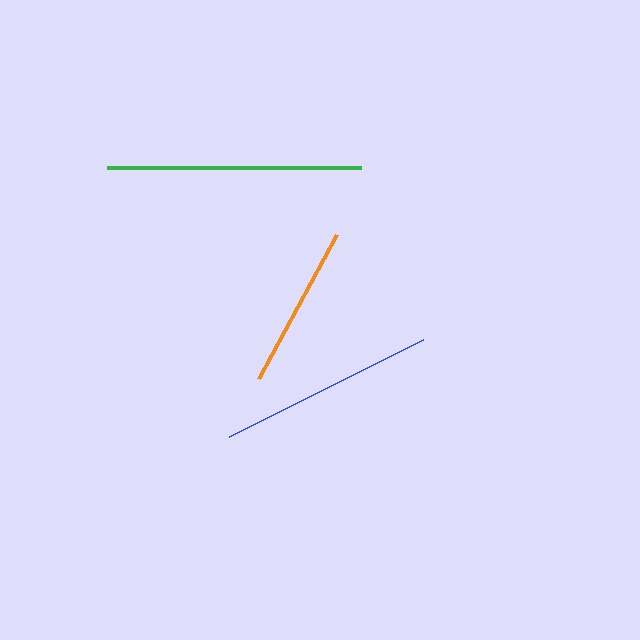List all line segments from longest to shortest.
From longest to shortest: green, blue, orange.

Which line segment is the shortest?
The orange line is the shortest at approximately 164 pixels.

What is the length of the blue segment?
The blue segment is approximately 217 pixels long.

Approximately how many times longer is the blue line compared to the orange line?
The blue line is approximately 1.3 times the length of the orange line.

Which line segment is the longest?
The green line is the longest at approximately 253 pixels.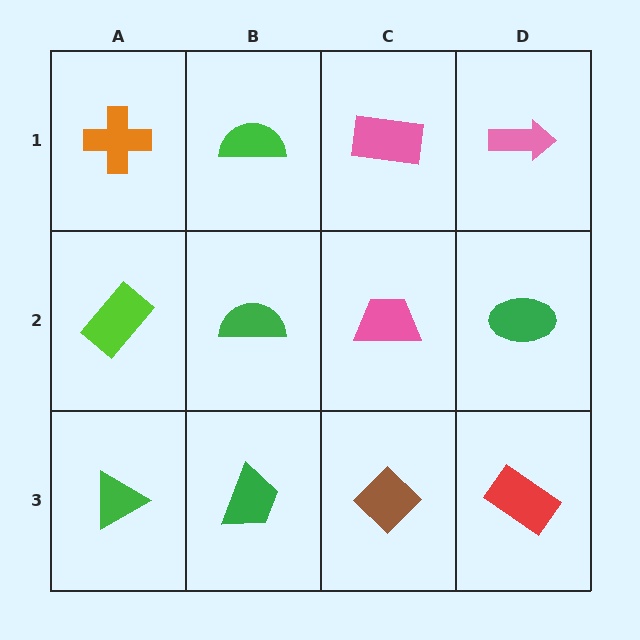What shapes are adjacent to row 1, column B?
A green semicircle (row 2, column B), an orange cross (row 1, column A), a pink rectangle (row 1, column C).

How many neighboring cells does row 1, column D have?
2.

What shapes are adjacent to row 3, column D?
A green ellipse (row 2, column D), a brown diamond (row 3, column C).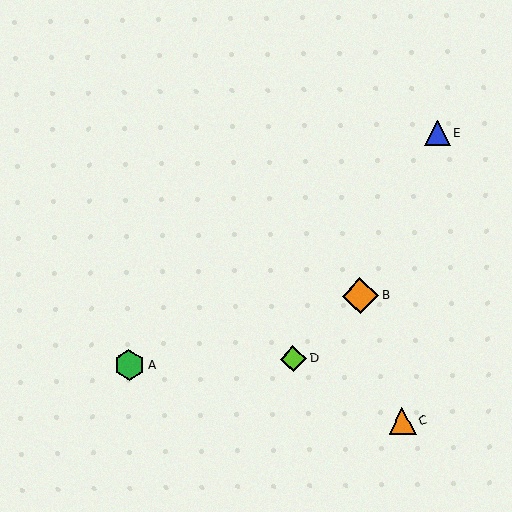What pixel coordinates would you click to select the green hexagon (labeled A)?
Click at (129, 365) to select the green hexagon A.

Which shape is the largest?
The orange diamond (labeled B) is the largest.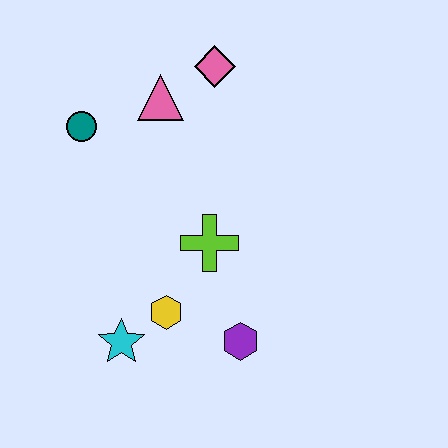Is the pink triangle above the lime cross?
Yes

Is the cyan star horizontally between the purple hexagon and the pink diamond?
No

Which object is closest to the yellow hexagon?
The cyan star is closest to the yellow hexagon.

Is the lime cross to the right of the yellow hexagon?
Yes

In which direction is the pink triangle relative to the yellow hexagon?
The pink triangle is above the yellow hexagon.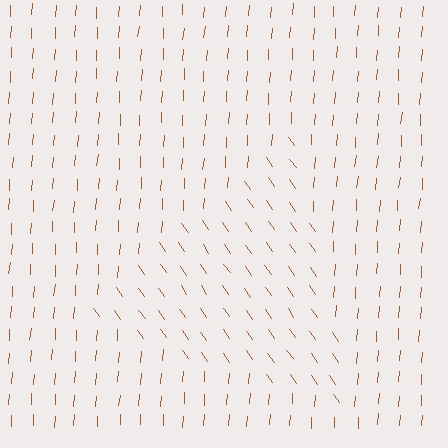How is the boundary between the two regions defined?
The boundary is defined purely by a change in line orientation (approximately 39 degrees difference). All lines are the same color and thickness.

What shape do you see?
I see a triangle.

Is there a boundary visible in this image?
Yes, there is a texture boundary formed by a change in line orientation.